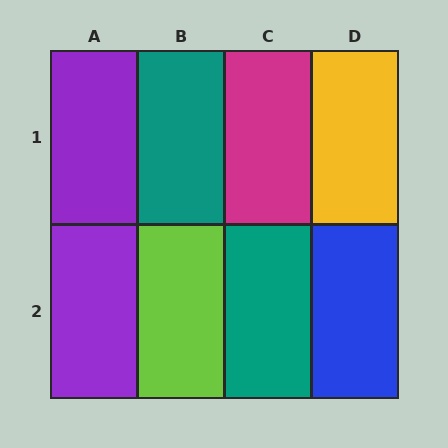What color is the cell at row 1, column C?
Magenta.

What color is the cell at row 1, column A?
Purple.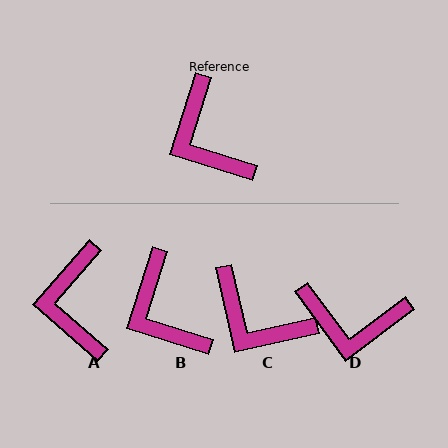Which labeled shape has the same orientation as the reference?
B.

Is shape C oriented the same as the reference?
No, it is off by about 30 degrees.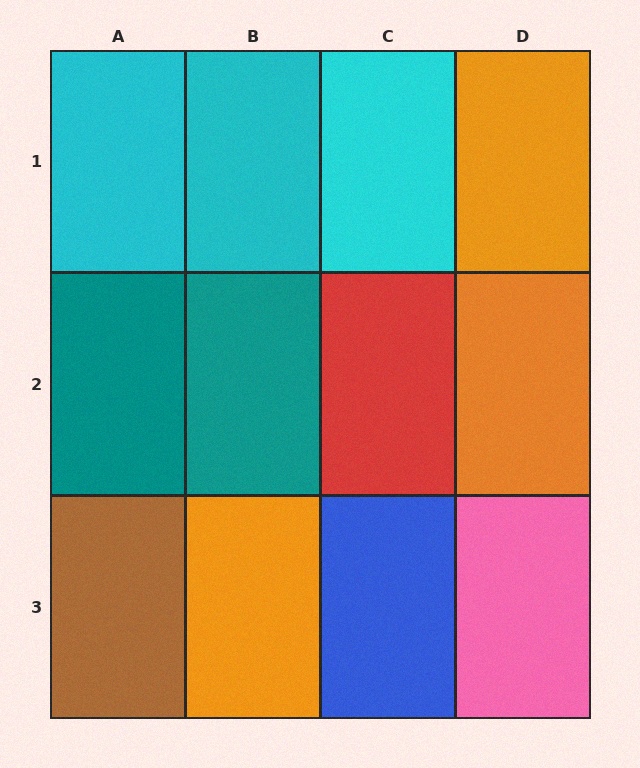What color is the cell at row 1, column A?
Cyan.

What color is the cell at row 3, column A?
Brown.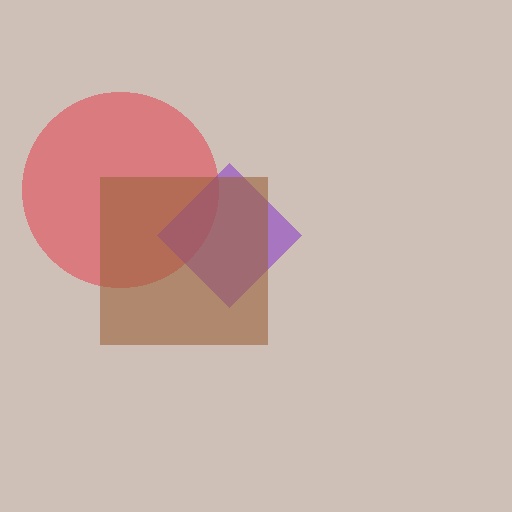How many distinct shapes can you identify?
There are 3 distinct shapes: a red circle, a purple diamond, a brown square.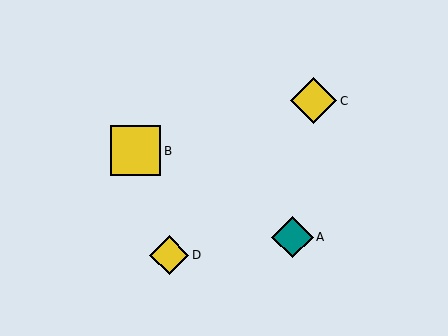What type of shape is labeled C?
Shape C is a yellow diamond.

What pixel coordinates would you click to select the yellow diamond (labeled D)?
Click at (169, 255) to select the yellow diamond D.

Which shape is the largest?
The yellow square (labeled B) is the largest.